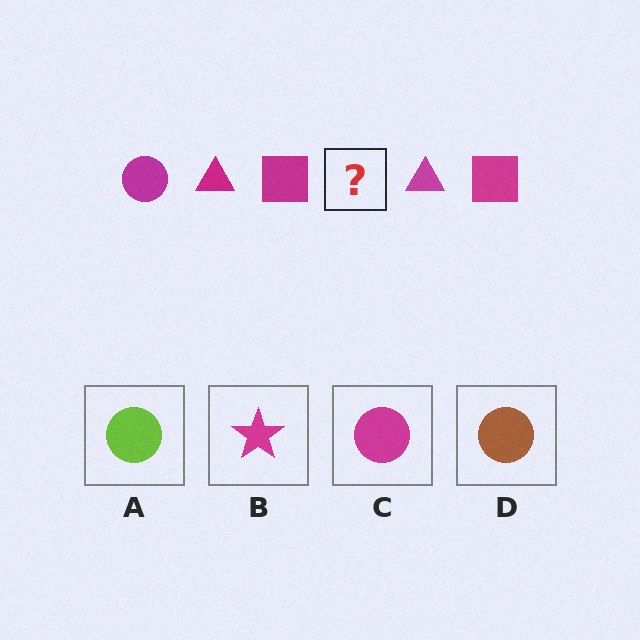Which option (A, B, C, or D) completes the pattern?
C.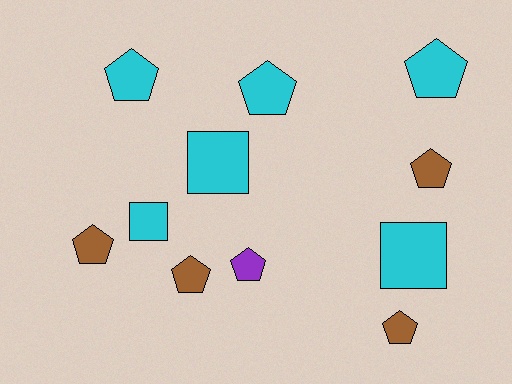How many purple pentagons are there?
There is 1 purple pentagon.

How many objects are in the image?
There are 11 objects.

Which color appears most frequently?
Cyan, with 6 objects.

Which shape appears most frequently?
Pentagon, with 8 objects.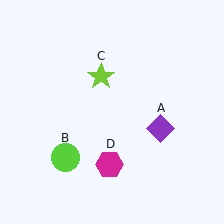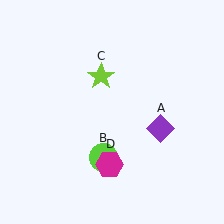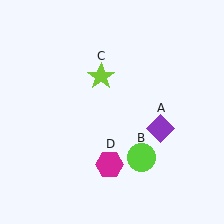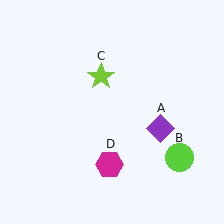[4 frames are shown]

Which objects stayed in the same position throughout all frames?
Purple diamond (object A) and lime star (object C) and magenta hexagon (object D) remained stationary.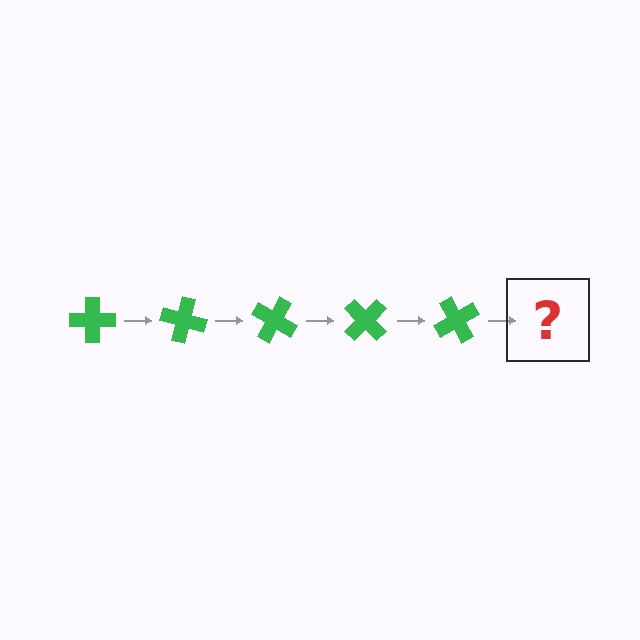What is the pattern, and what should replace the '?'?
The pattern is that the cross rotates 15 degrees each step. The '?' should be a green cross rotated 75 degrees.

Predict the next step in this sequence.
The next step is a green cross rotated 75 degrees.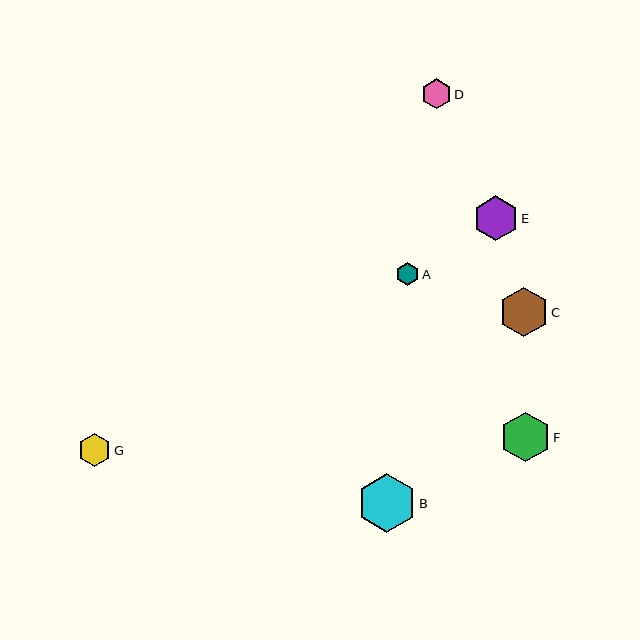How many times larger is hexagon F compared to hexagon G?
Hexagon F is approximately 1.5 times the size of hexagon G.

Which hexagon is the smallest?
Hexagon A is the smallest with a size of approximately 23 pixels.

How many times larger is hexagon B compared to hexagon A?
Hexagon B is approximately 2.6 times the size of hexagon A.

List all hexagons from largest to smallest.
From largest to smallest: B, F, C, E, G, D, A.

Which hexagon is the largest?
Hexagon B is the largest with a size of approximately 59 pixels.